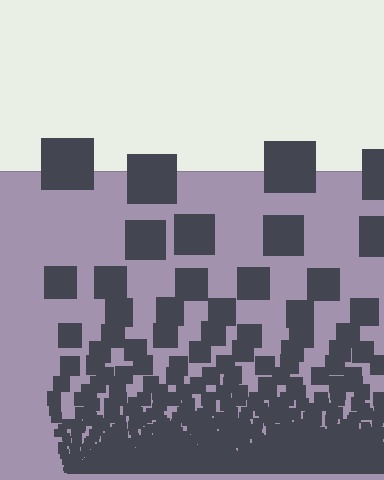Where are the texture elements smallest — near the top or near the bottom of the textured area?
Near the bottom.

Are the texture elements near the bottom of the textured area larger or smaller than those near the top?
Smaller. The gradient is inverted — elements near the bottom are smaller and denser.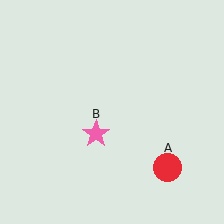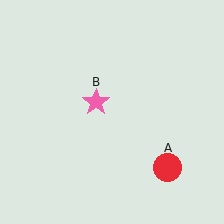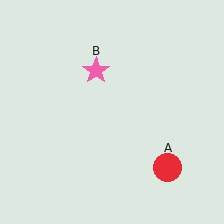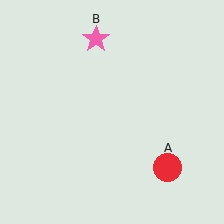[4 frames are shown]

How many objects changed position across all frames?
1 object changed position: pink star (object B).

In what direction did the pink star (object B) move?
The pink star (object B) moved up.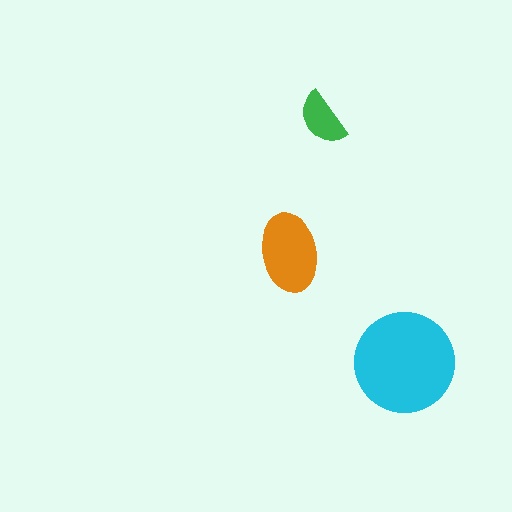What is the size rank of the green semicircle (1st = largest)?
3rd.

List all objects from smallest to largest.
The green semicircle, the orange ellipse, the cyan circle.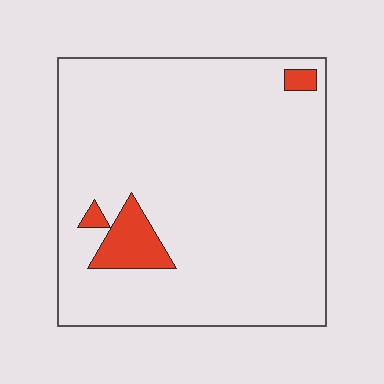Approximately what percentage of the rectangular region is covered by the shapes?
Approximately 5%.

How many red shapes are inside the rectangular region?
3.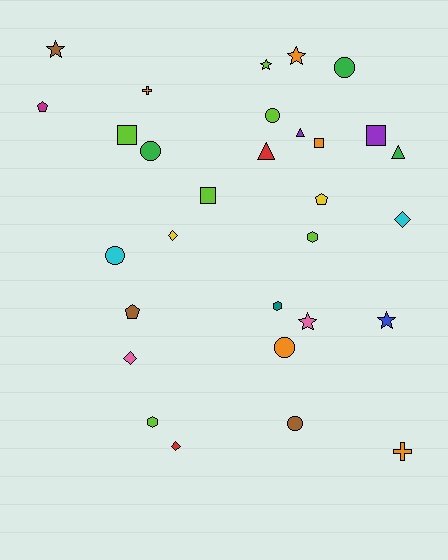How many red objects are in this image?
There are 2 red objects.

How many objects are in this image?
There are 30 objects.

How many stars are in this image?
There are 5 stars.